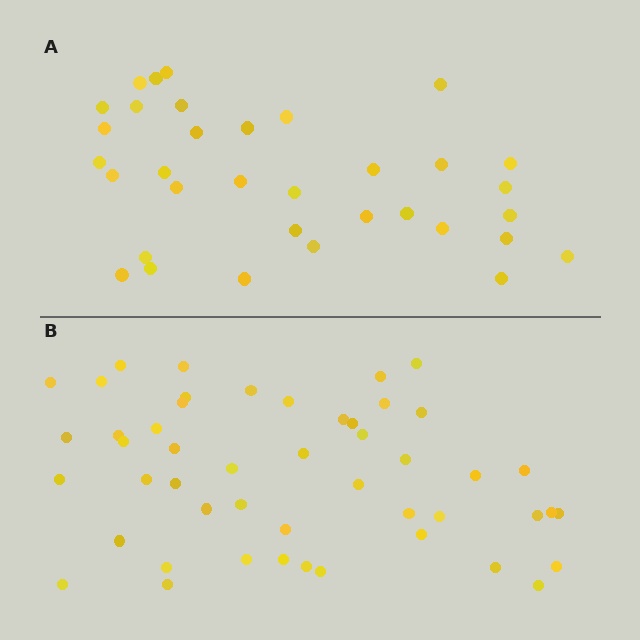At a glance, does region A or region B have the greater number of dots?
Region B (the bottom region) has more dots.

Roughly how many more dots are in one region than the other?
Region B has approximately 15 more dots than region A.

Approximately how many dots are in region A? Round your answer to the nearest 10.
About 30 dots. (The exact count is 34, which rounds to 30.)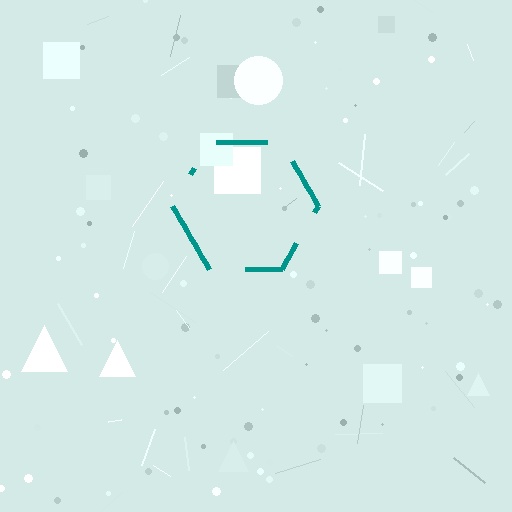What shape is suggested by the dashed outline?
The dashed outline suggests a hexagon.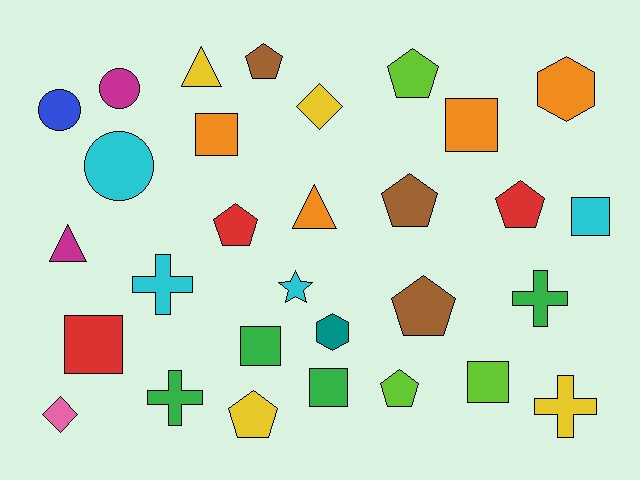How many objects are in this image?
There are 30 objects.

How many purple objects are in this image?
There are no purple objects.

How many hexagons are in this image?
There are 2 hexagons.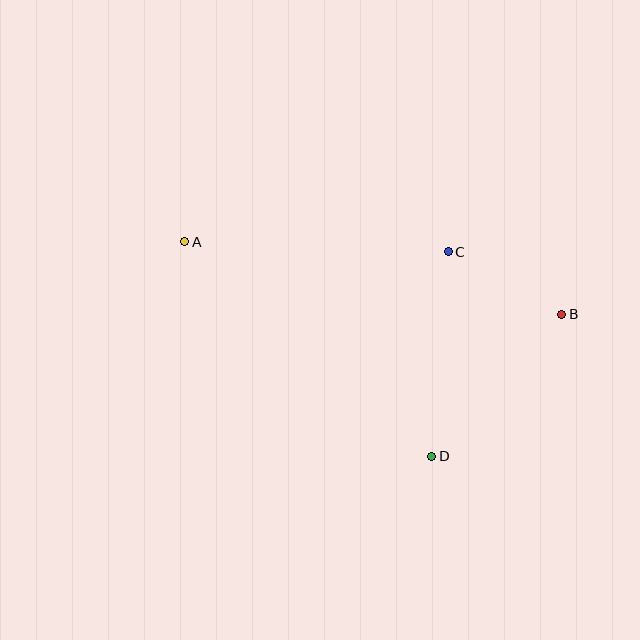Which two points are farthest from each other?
Points A and B are farthest from each other.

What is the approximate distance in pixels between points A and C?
The distance between A and C is approximately 264 pixels.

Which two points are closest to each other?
Points B and C are closest to each other.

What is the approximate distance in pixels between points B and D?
The distance between B and D is approximately 192 pixels.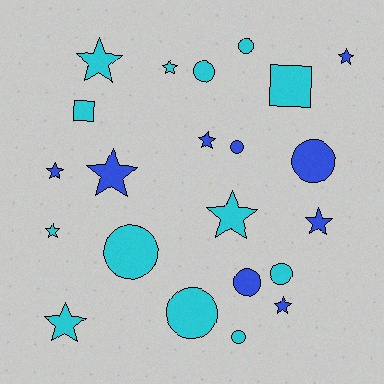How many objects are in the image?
There are 22 objects.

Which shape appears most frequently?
Star, with 11 objects.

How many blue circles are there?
There are 3 blue circles.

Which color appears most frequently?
Cyan, with 13 objects.